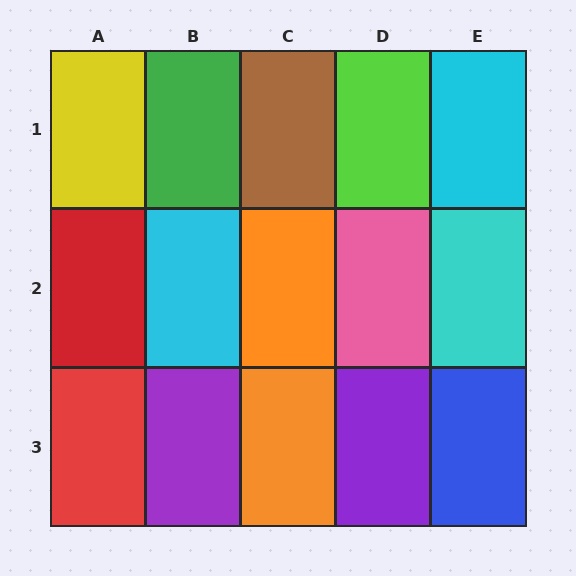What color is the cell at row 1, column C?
Brown.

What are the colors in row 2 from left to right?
Red, cyan, orange, pink, cyan.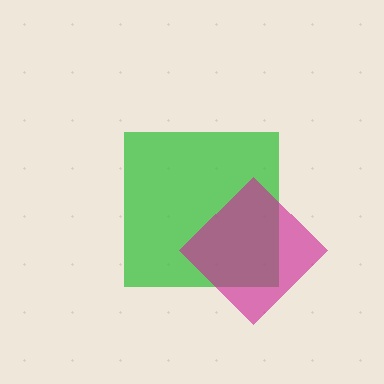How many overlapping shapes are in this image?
There are 2 overlapping shapes in the image.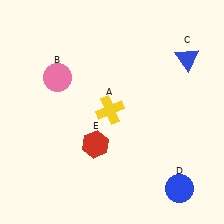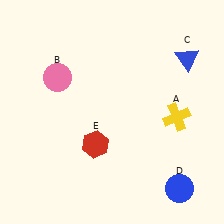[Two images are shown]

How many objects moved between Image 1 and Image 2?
1 object moved between the two images.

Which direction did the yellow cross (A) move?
The yellow cross (A) moved right.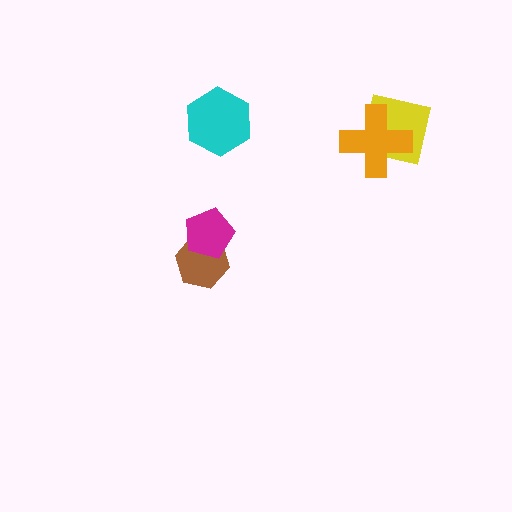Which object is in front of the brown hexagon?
The magenta pentagon is in front of the brown hexagon.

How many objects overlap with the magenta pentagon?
1 object overlaps with the magenta pentagon.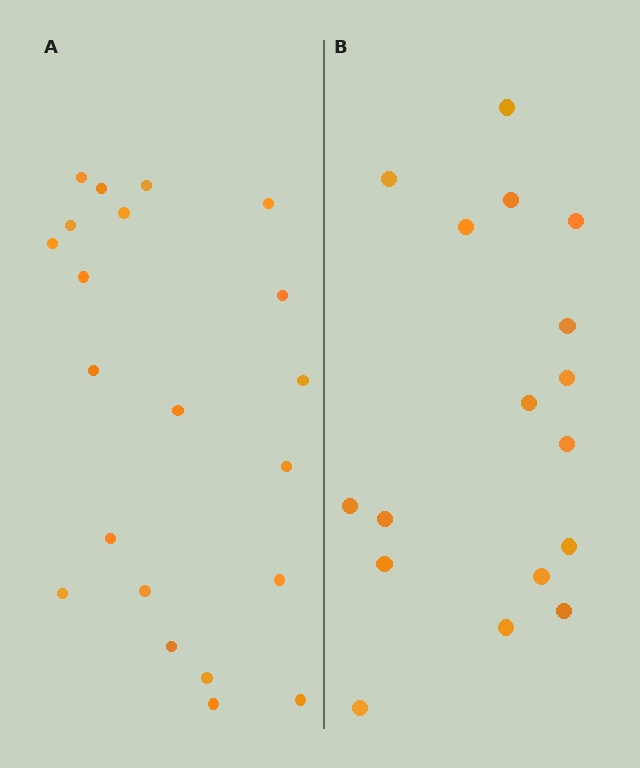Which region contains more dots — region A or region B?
Region A (the left region) has more dots.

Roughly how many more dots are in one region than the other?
Region A has about 4 more dots than region B.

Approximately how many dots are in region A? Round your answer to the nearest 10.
About 20 dots. (The exact count is 21, which rounds to 20.)